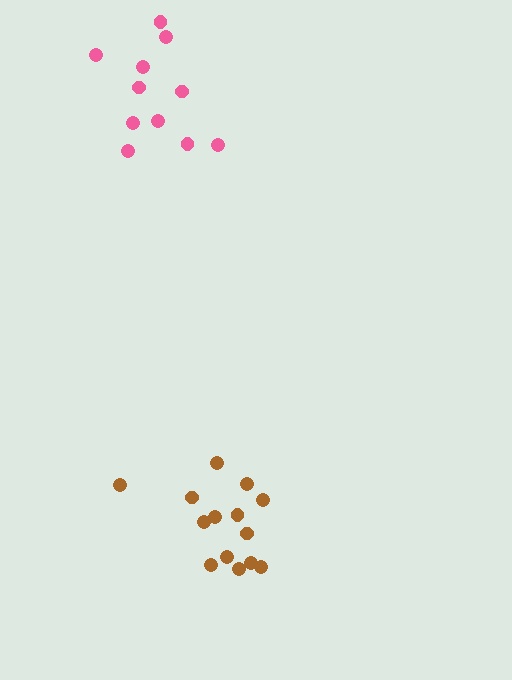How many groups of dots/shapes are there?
There are 2 groups.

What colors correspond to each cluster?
The clusters are colored: brown, pink.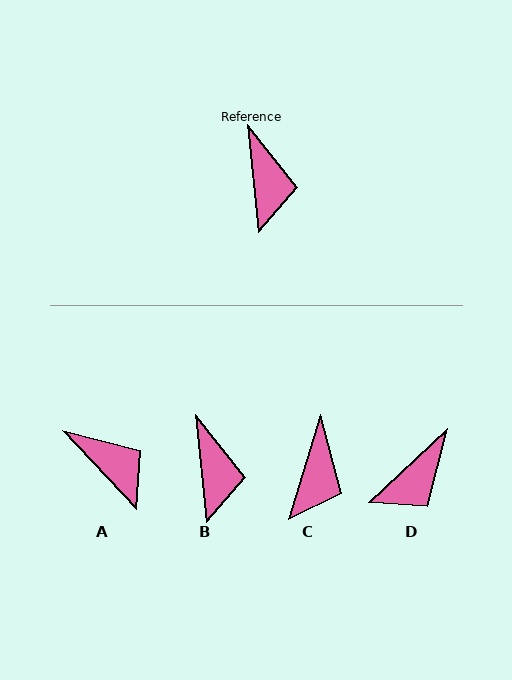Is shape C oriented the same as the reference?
No, it is off by about 23 degrees.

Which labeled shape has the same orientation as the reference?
B.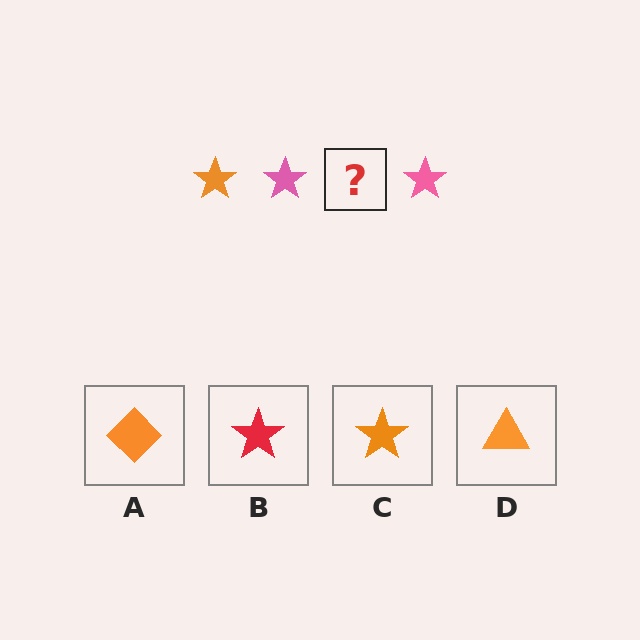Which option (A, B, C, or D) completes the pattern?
C.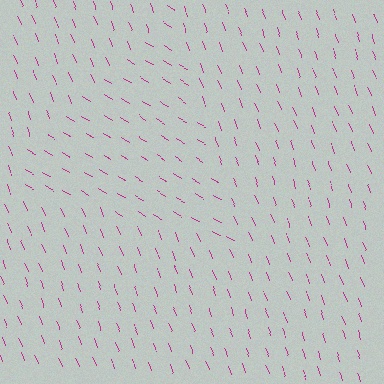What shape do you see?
I see a triangle.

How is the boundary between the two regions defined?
The boundary is defined purely by a change in line orientation (approximately 38 degrees difference). All lines are the same color and thickness.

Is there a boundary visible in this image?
Yes, there is a texture boundary formed by a change in line orientation.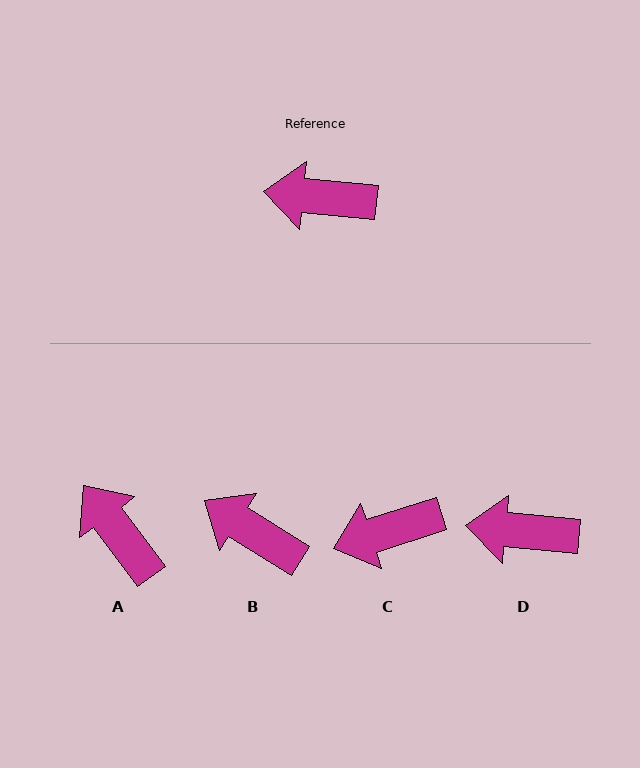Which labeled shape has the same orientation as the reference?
D.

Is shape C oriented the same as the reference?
No, it is off by about 23 degrees.